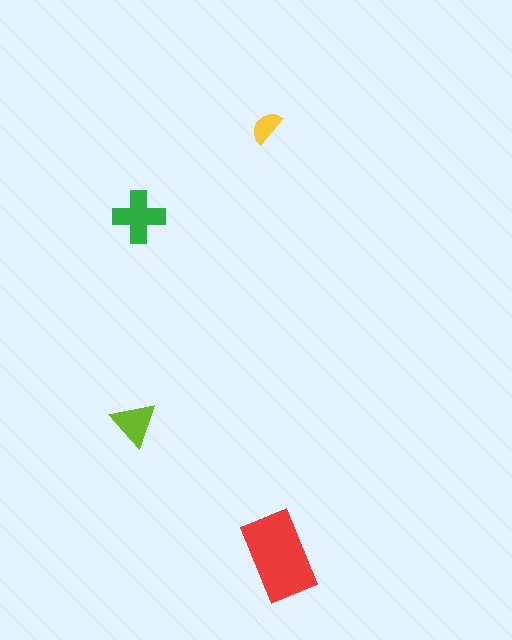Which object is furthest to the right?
The red rectangle is rightmost.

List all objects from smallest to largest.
The yellow semicircle, the lime triangle, the green cross, the red rectangle.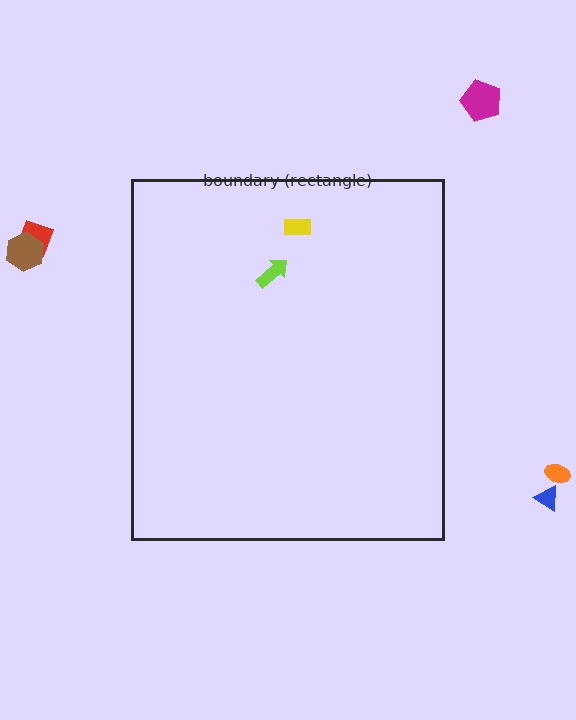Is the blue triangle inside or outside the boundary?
Outside.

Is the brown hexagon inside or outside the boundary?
Outside.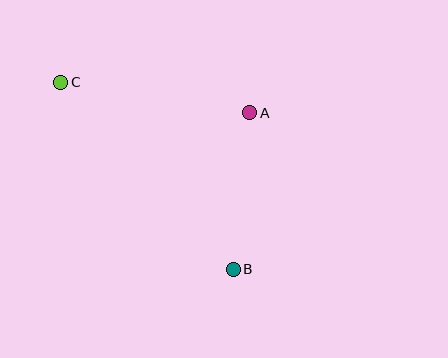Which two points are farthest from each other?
Points B and C are farthest from each other.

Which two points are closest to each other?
Points A and B are closest to each other.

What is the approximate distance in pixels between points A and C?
The distance between A and C is approximately 192 pixels.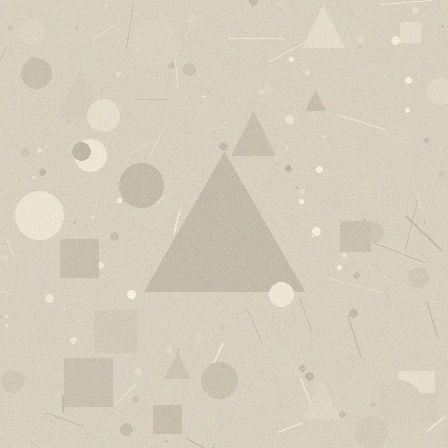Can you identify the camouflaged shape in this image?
The camouflaged shape is a triangle.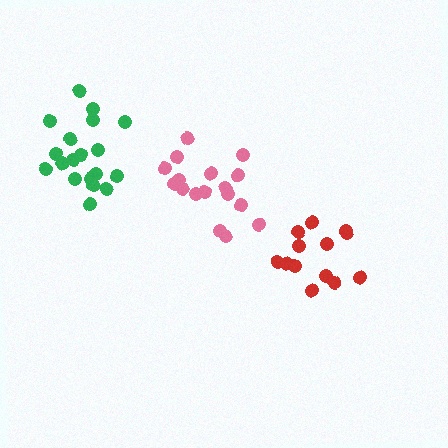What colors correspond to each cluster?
The clusters are colored: green, red, pink.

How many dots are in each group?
Group 1: 19 dots, Group 2: 13 dots, Group 3: 17 dots (49 total).